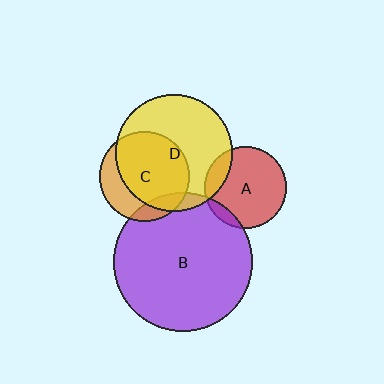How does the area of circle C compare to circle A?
Approximately 1.2 times.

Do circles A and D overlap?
Yes.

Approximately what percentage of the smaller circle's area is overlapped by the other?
Approximately 15%.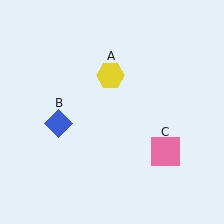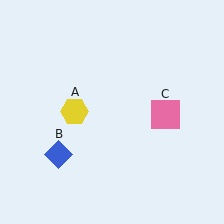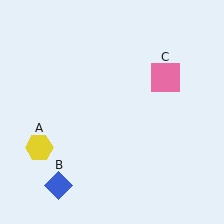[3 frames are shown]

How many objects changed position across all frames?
3 objects changed position: yellow hexagon (object A), blue diamond (object B), pink square (object C).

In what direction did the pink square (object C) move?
The pink square (object C) moved up.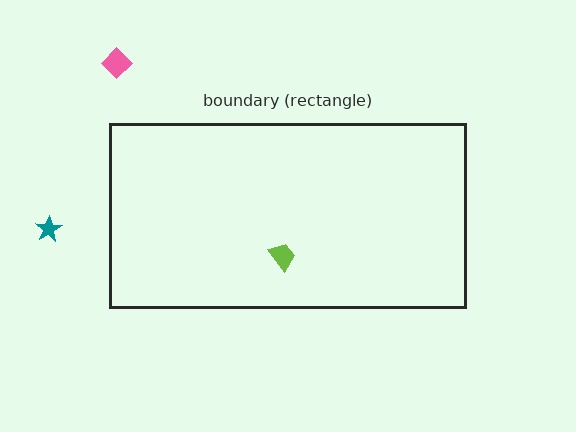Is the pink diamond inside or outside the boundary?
Outside.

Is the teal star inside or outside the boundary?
Outside.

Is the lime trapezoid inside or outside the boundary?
Inside.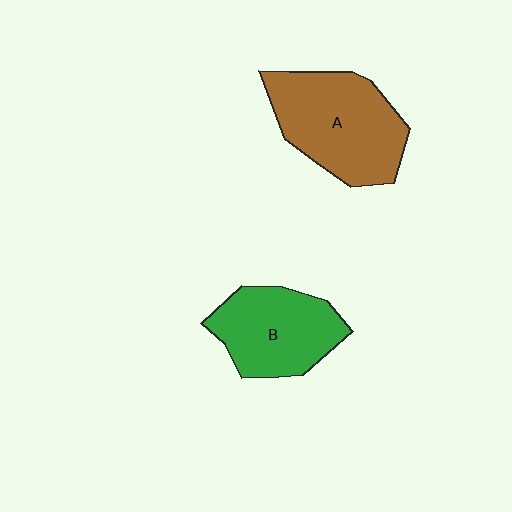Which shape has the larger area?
Shape A (brown).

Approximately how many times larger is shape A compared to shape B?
Approximately 1.2 times.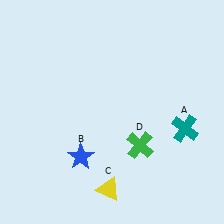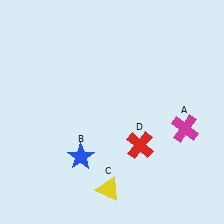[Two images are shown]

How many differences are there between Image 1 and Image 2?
There are 2 differences between the two images.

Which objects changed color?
A changed from teal to magenta. D changed from green to red.